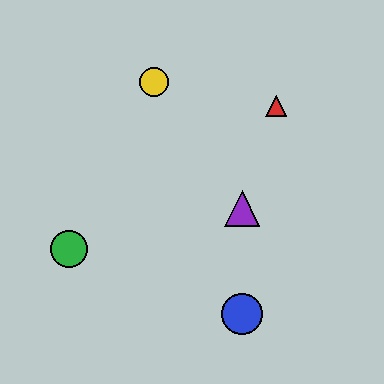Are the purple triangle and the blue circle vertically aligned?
Yes, both are at x≈242.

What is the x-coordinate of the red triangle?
The red triangle is at x≈276.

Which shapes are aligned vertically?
The blue circle, the purple triangle are aligned vertically.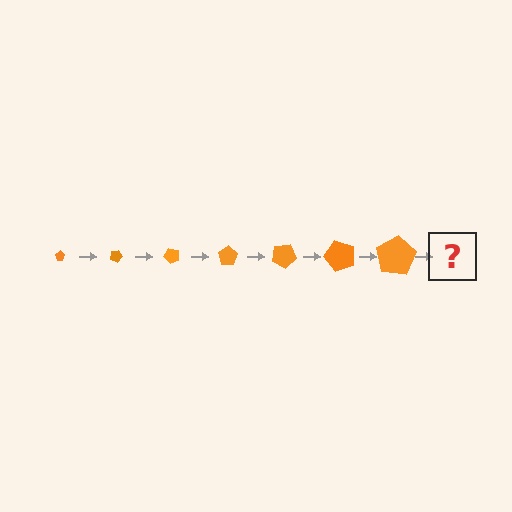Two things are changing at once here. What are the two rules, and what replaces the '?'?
The two rules are that the pentagon grows larger each step and it rotates 25 degrees each step. The '?' should be a pentagon, larger than the previous one and rotated 175 degrees from the start.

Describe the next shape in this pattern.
It should be a pentagon, larger than the previous one and rotated 175 degrees from the start.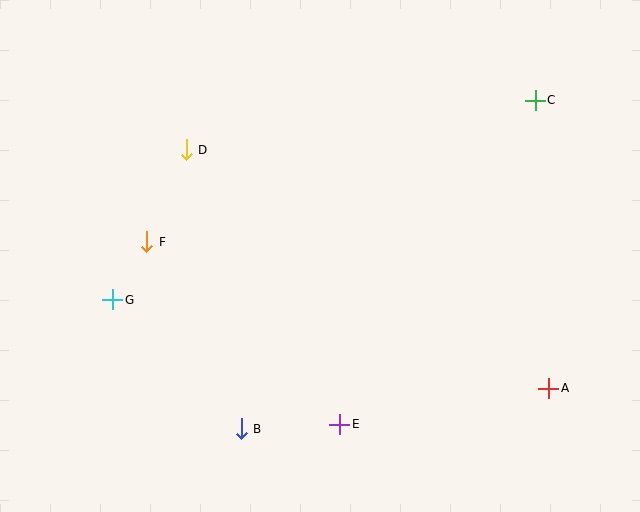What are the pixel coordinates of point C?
Point C is at (535, 100).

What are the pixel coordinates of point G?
Point G is at (113, 300).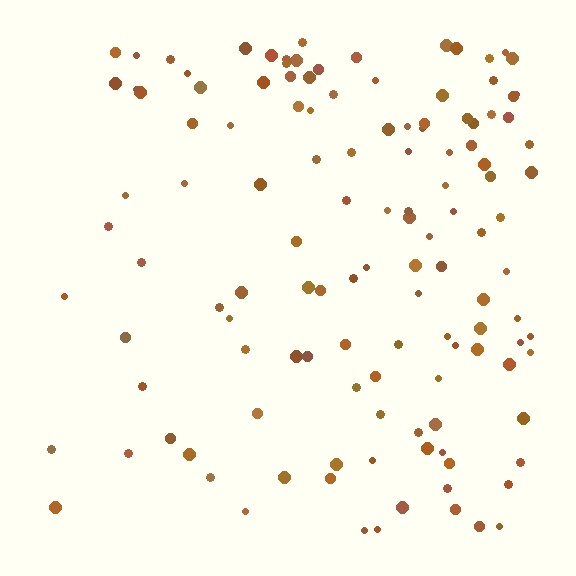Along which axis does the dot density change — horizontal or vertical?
Horizontal.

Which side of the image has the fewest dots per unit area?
The left.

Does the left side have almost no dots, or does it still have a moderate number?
Still a moderate number, just noticeably fewer than the right.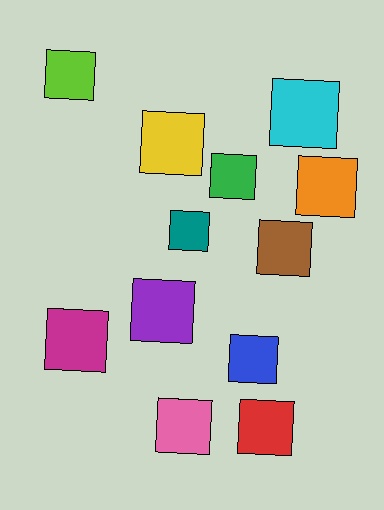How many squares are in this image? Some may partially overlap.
There are 12 squares.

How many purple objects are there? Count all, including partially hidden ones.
There is 1 purple object.